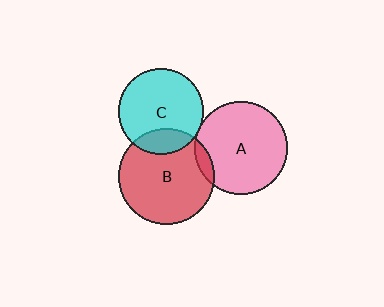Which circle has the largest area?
Circle B (red).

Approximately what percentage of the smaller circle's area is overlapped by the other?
Approximately 20%.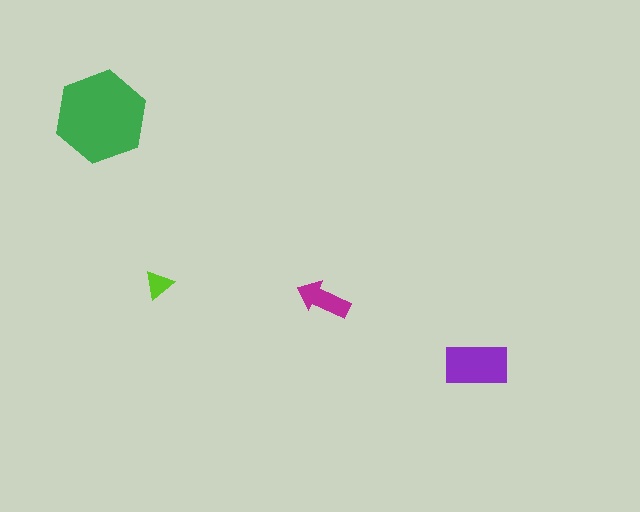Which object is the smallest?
The lime triangle.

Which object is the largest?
The green hexagon.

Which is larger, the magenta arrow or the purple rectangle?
The purple rectangle.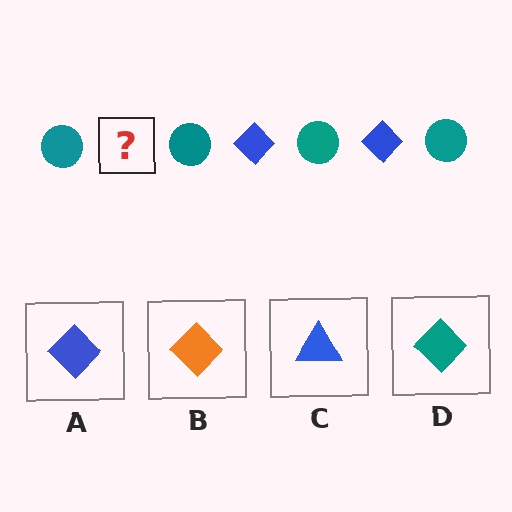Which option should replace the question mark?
Option A.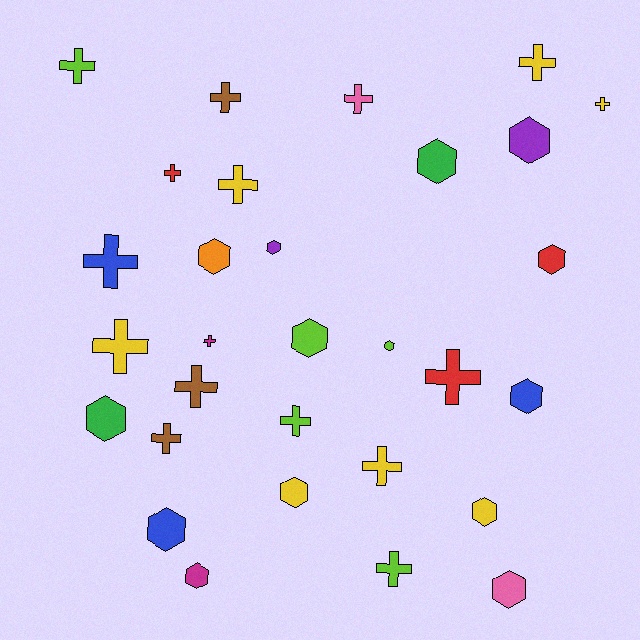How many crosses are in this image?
There are 16 crosses.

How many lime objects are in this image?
There are 5 lime objects.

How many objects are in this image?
There are 30 objects.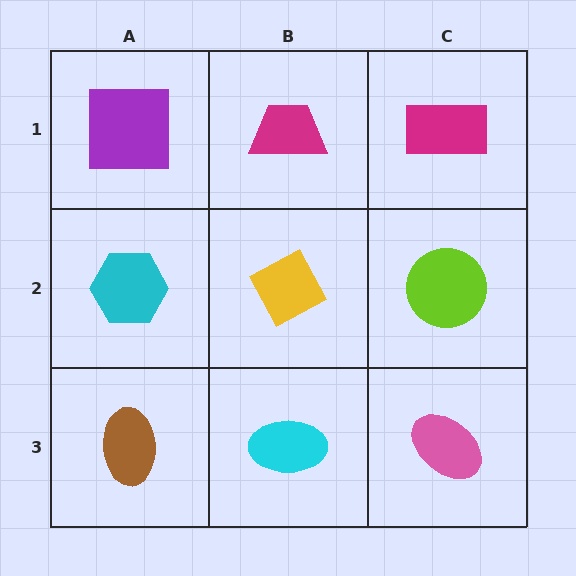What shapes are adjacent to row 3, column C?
A lime circle (row 2, column C), a cyan ellipse (row 3, column B).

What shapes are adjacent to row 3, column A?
A cyan hexagon (row 2, column A), a cyan ellipse (row 3, column B).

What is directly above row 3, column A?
A cyan hexagon.